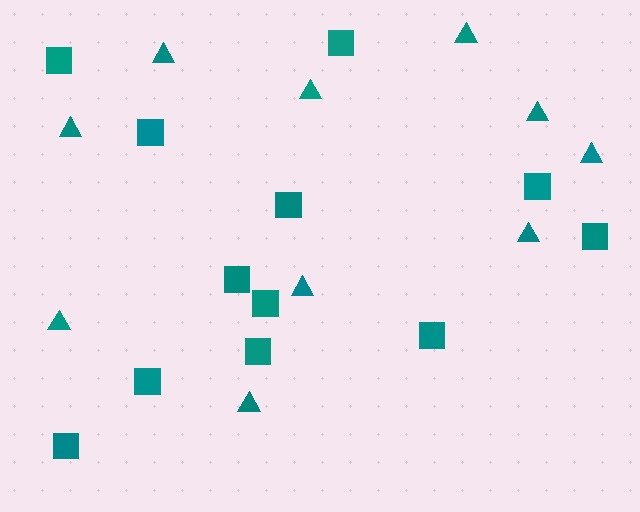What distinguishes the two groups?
There are 2 groups: one group of squares (12) and one group of triangles (10).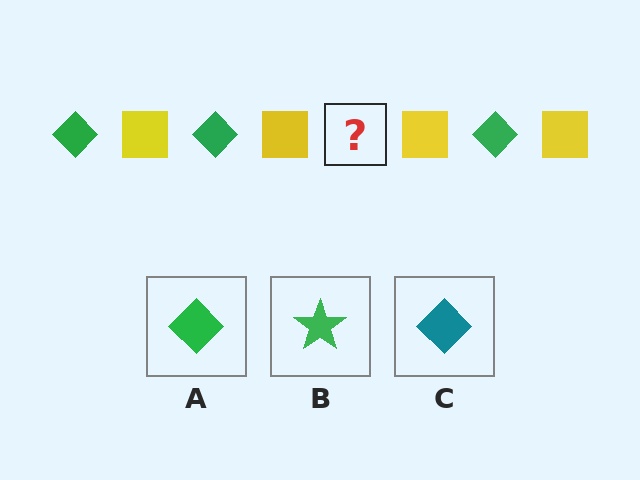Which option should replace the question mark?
Option A.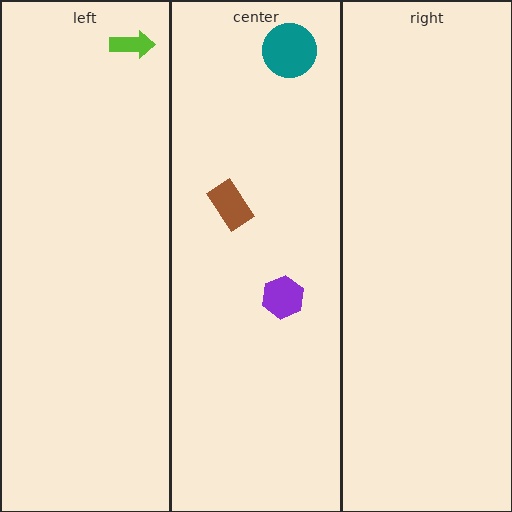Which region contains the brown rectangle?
The center region.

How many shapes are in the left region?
1.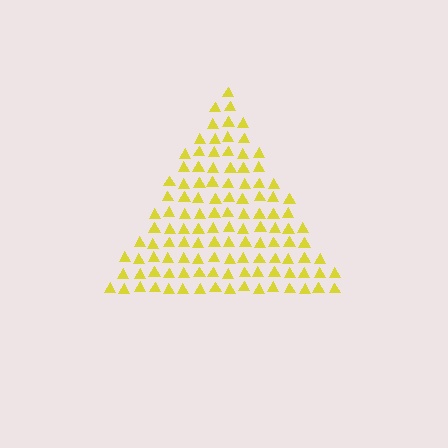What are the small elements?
The small elements are triangles.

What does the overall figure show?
The overall figure shows a triangle.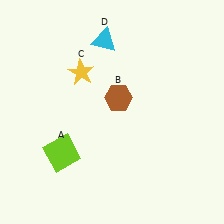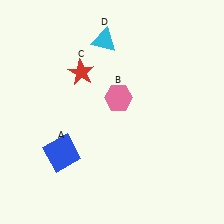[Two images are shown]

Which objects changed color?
A changed from lime to blue. B changed from brown to pink. C changed from yellow to red.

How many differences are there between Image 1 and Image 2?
There are 3 differences between the two images.